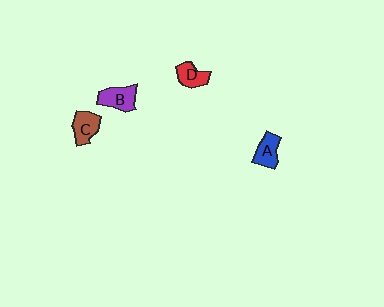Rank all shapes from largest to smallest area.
From largest to smallest: B (purple), C (brown), A (blue), D (red).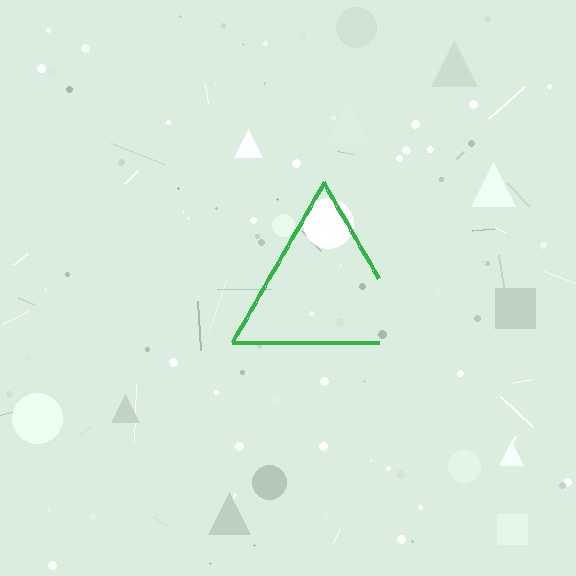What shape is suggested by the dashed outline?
The dashed outline suggests a triangle.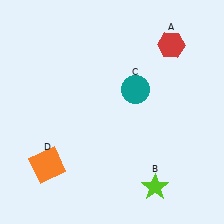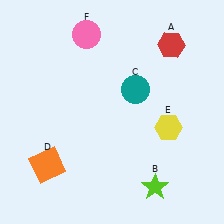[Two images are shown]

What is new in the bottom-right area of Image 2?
A yellow hexagon (E) was added in the bottom-right area of Image 2.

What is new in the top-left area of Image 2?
A pink circle (F) was added in the top-left area of Image 2.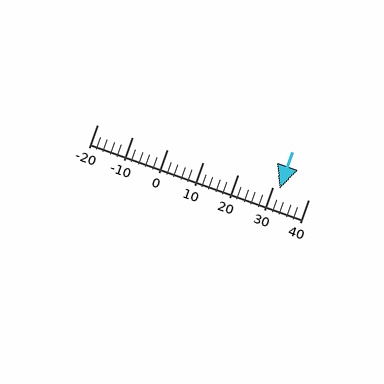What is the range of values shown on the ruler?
The ruler shows values from -20 to 40.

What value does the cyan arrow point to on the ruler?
The cyan arrow points to approximately 32.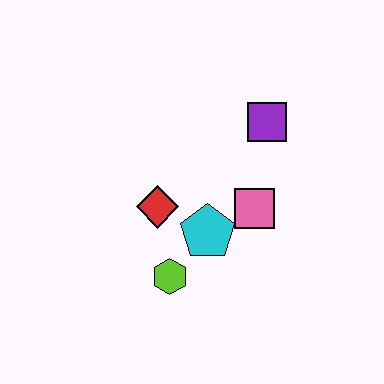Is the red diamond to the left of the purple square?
Yes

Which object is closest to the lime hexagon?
The cyan pentagon is closest to the lime hexagon.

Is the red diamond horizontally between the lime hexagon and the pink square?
No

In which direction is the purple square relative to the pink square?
The purple square is above the pink square.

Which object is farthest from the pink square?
The lime hexagon is farthest from the pink square.